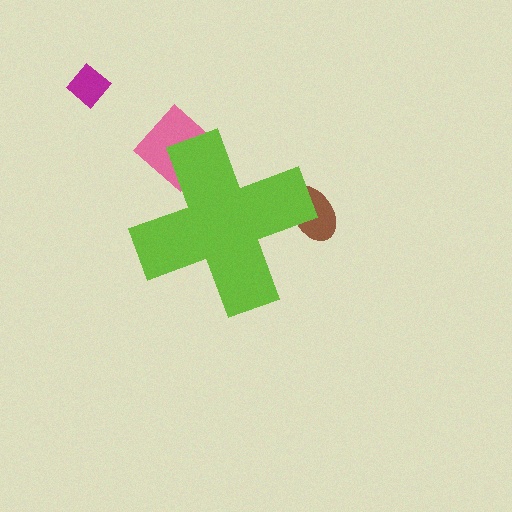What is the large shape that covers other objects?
A lime cross.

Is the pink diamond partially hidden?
Yes, the pink diamond is partially hidden behind the lime cross.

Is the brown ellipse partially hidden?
Yes, the brown ellipse is partially hidden behind the lime cross.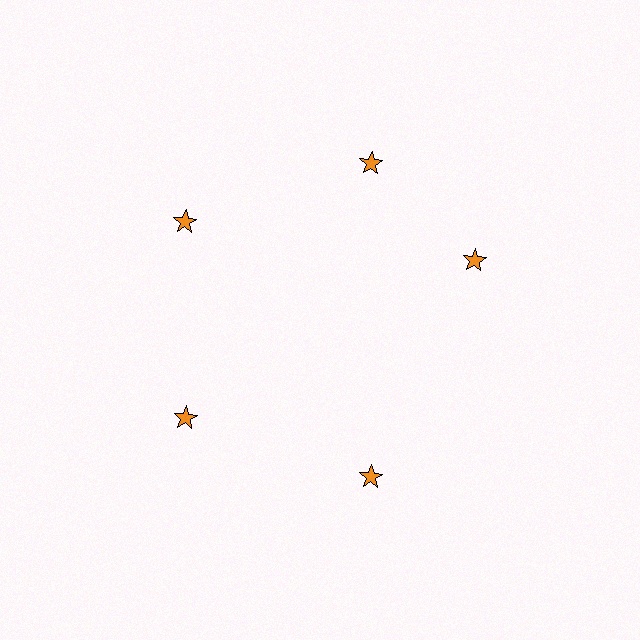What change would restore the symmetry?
The symmetry would be restored by rotating it back into even spacing with its neighbors so that all 5 stars sit at equal angles and equal distance from the center.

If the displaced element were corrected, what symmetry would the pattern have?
It would have 5-fold rotational symmetry — the pattern would map onto itself every 72 degrees.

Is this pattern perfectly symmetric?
No. The 5 orange stars are arranged in a ring, but one element near the 3 o'clock position is rotated out of alignment along the ring, breaking the 5-fold rotational symmetry.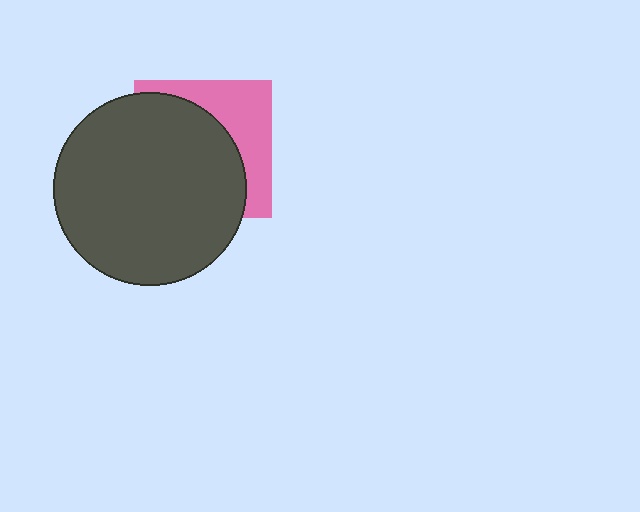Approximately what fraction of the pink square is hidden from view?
Roughly 64% of the pink square is hidden behind the dark gray circle.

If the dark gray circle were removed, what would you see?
You would see the complete pink square.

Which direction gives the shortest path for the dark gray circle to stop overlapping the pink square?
Moving toward the lower-left gives the shortest separation.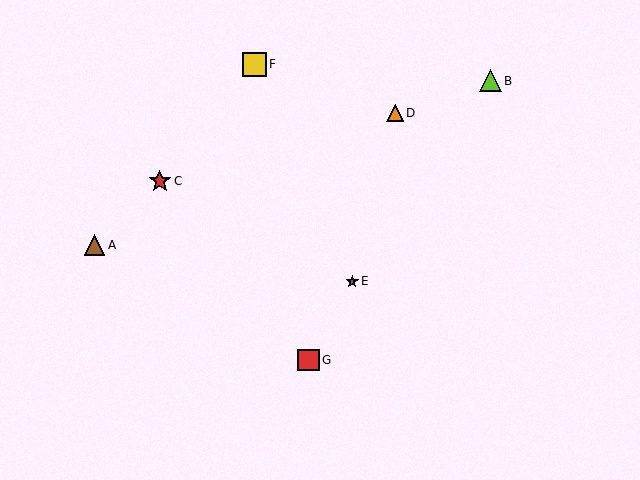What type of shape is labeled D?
Shape D is an orange triangle.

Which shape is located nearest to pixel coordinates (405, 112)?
The orange triangle (labeled D) at (395, 113) is nearest to that location.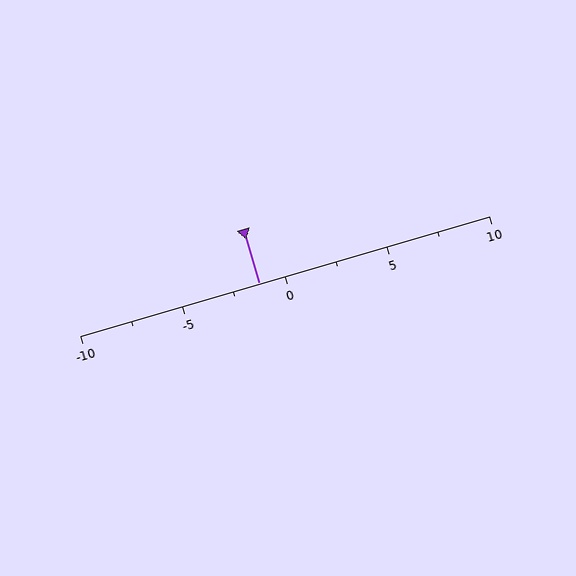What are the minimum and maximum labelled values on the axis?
The axis runs from -10 to 10.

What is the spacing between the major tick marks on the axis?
The major ticks are spaced 5 apart.